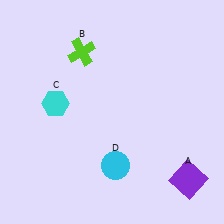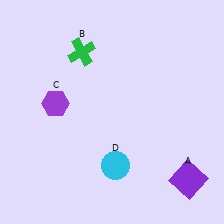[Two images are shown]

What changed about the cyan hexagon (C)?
In Image 1, C is cyan. In Image 2, it changed to purple.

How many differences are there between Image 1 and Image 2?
There are 2 differences between the two images.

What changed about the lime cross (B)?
In Image 1, B is lime. In Image 2, it changed to green.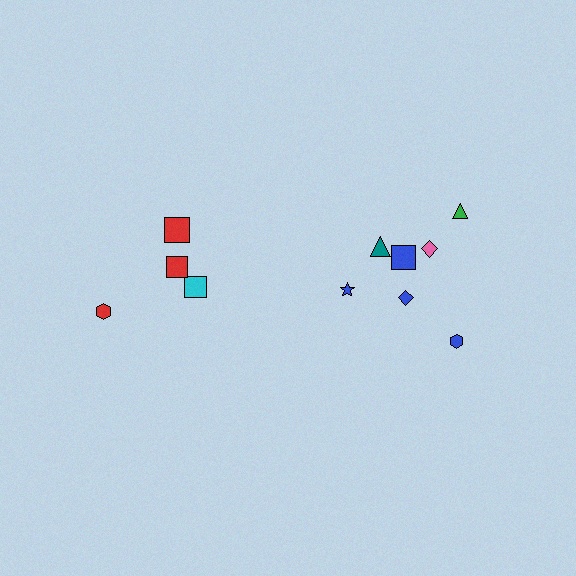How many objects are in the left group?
There are 4 objects.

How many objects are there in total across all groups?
There are 11 objects.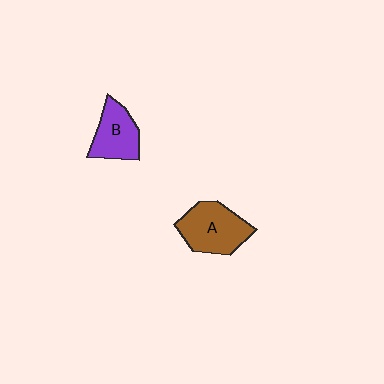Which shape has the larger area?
Shape A (brown).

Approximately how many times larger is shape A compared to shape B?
Approximately 1.3 times.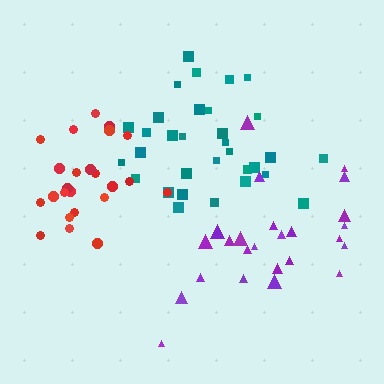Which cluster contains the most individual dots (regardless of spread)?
Teal (32).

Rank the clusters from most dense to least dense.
red, teal, purple.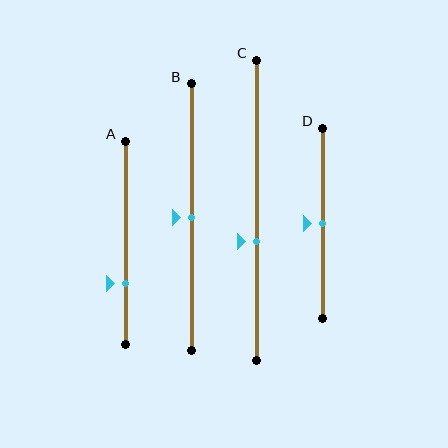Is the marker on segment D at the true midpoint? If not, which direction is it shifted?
Yes, the marker on segment D is at the true midpoint.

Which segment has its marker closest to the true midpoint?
Segment B has its marker closest to the true midpoint.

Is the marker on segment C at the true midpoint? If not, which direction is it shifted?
No, the marker on segment C is shifted downward by about 10% of the segment length.